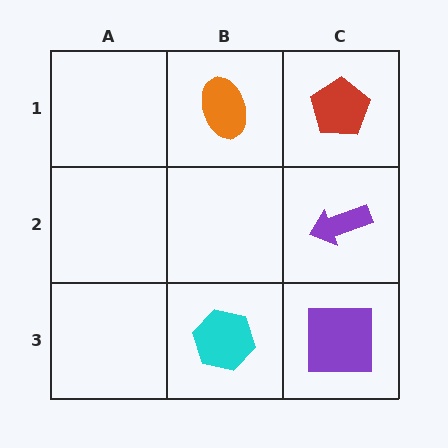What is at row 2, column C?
A purple arrow.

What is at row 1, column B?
An orange ellipse.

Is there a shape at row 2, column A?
No, that cell is empty.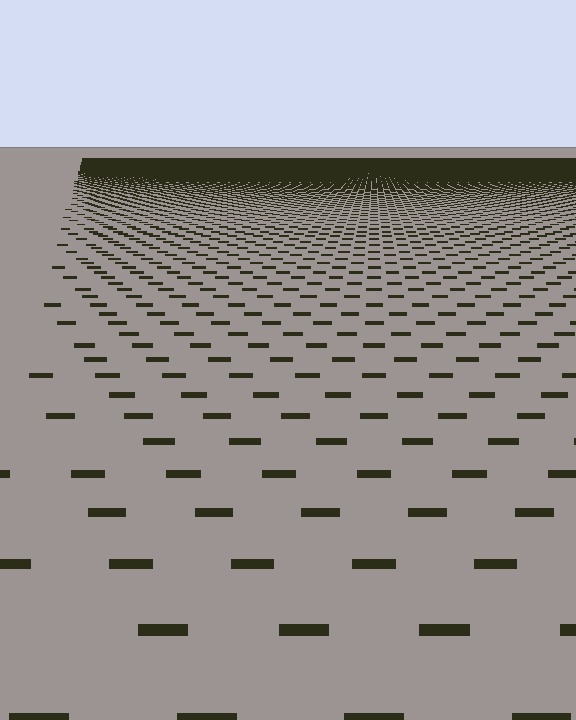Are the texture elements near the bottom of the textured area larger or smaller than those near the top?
Larger. Near the bottom, elements are closer to the viewer and appear at a bigger on-screen size.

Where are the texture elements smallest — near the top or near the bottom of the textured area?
Near the top.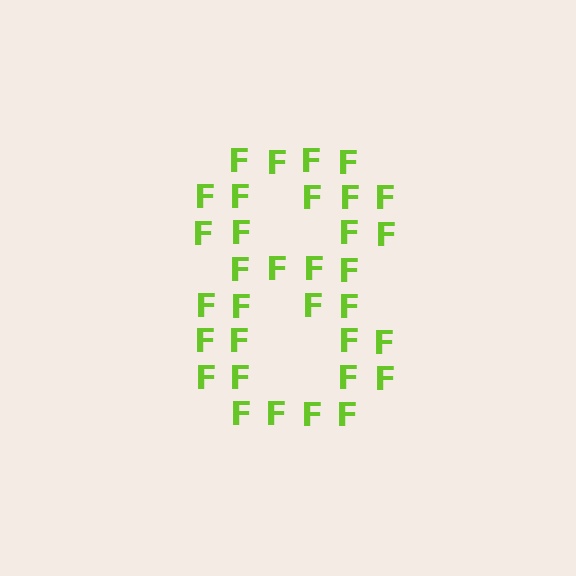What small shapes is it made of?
It is made of small letter F's.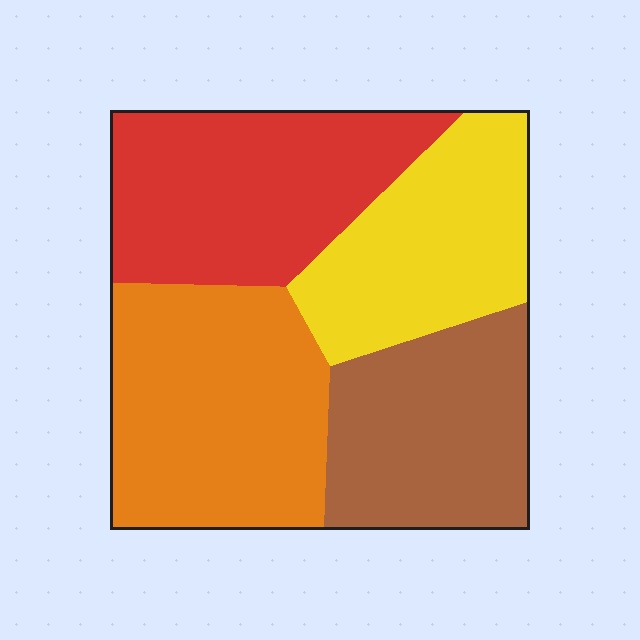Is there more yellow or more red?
Red.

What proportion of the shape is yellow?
Yellow covers 22% of the shape.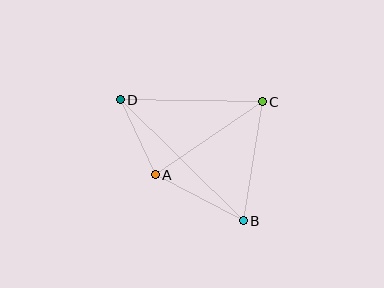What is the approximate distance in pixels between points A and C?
The distance between A and C is approximately 130 pixels.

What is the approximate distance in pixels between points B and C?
The distance between B and C is approximately 120 pixels.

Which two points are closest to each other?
Points A and D are closest to each other.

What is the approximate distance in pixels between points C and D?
The distance between C and D is approximately 142 pixels.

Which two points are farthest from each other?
Points B and D are farthest from each other.